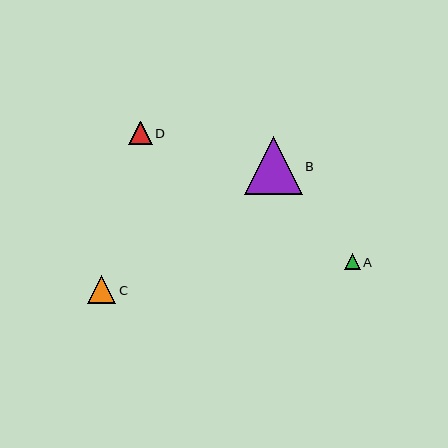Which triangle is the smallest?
Triangle A is the smallest with a size of approximately 16 pixels.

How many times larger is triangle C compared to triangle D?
Triangle C is approximately 1.2 times the size of triangle D.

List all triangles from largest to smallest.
From largest to smallest: B, C, D, A.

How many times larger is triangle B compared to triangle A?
Triangle B is approximately 3.6 times the size of triangle A.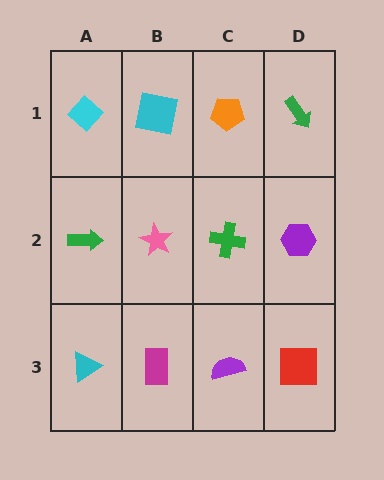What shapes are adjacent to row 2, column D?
A green arrow (row 1, column D), a red square (row 3, column D), a green cross (row 2, column C).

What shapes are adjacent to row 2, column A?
A cyan diamond (row 1, column A), a cyan triangle (row 3, column A), a pink star (row 2, column B).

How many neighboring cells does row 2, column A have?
3.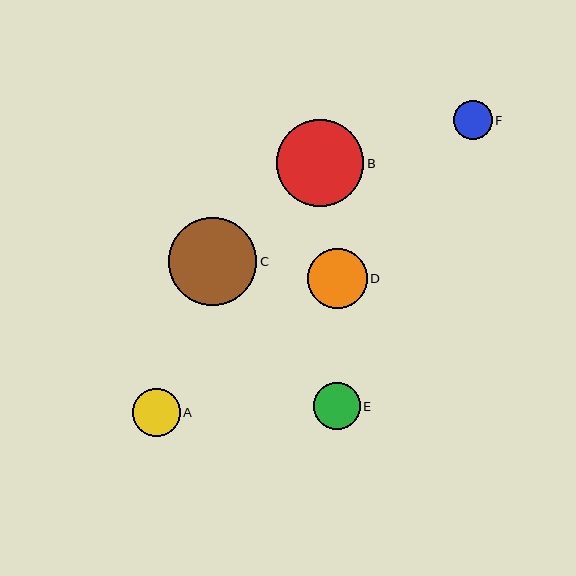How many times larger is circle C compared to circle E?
Circle C is approximately 1.9 times the size of circle E.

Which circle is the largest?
Circle C is the largest with a size of approximately 88 pixels.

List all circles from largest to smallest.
From largest to smallest: C, B, D, A, E, F.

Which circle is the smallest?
Circle F is the smallest with a size of approximately 39 pixels.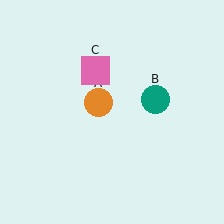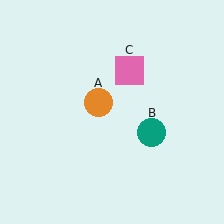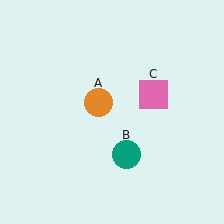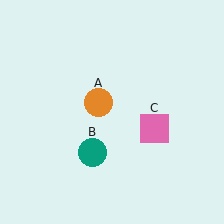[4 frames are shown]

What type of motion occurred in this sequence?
The teal circle (object B), pink square (object C) rotated clockwise around the center of the scene.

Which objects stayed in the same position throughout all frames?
Orange circle (object A) remained stationary.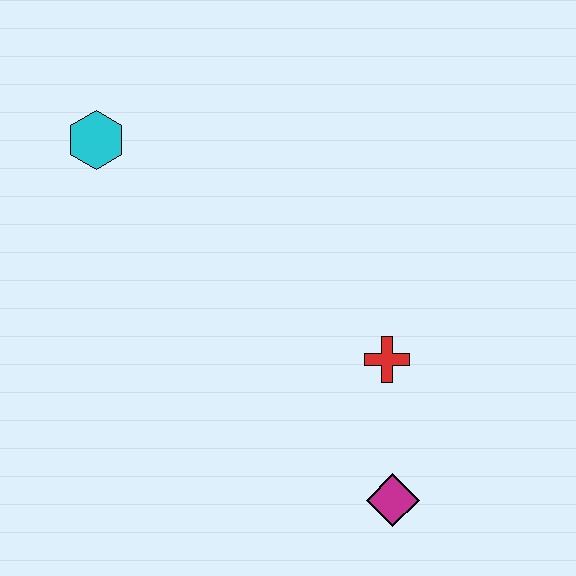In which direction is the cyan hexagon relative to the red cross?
The cyan hexagon is to the left of the red cross.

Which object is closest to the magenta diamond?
The red cross is closest to the magenta diamond.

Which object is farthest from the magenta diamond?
The cyan hexagon is farthest from the magenta diamond.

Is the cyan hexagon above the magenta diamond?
Yes